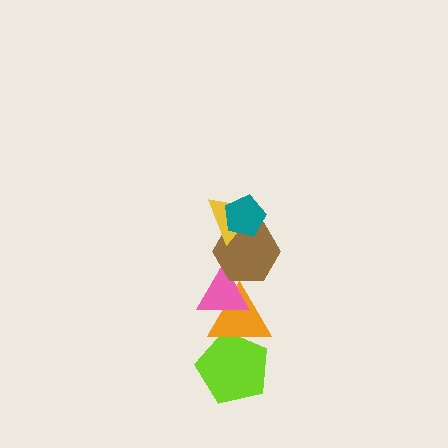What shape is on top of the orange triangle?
The pink triangle is on top of the orange triangle.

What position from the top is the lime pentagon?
The lime pentagon is 6th from the top.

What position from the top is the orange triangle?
The orange triangle is 5th from the top.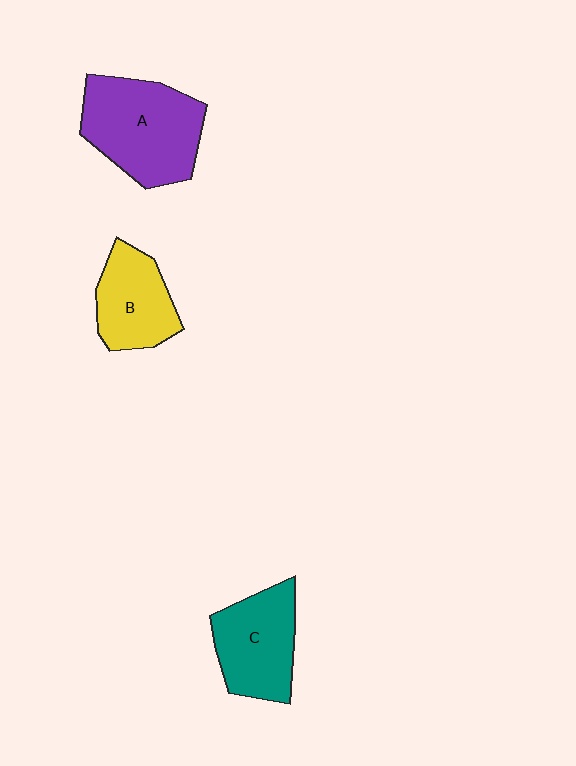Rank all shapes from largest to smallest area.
From largest to smallest: A (purple), C (teal), B (yellow).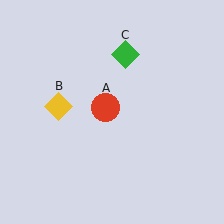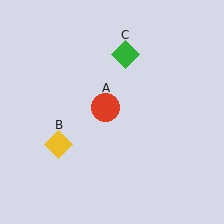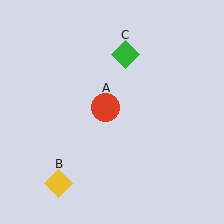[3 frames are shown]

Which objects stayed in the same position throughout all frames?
Red circle (object A) and green diamond (object C) remained stationary.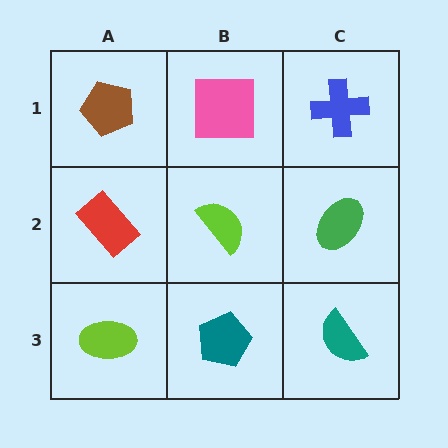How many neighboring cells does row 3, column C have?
2.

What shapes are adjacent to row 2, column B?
A pink square (row 1, column B), a teal pentagon (row 3, column B), a red rectangle (row 2, column A), a green ellipse (row 2, column C).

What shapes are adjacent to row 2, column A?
A brown pentagon (row 1, column A), a lime ellipse (row 3, column A), a lime semicircle (row 2, column B).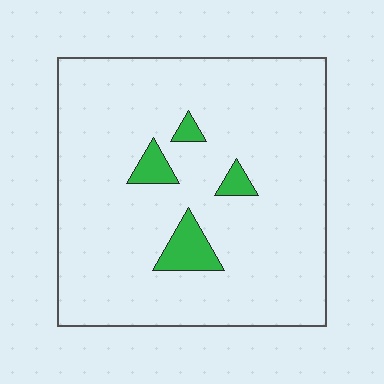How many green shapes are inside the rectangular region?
4.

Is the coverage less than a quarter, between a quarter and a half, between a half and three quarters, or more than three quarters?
Less than a quarter.